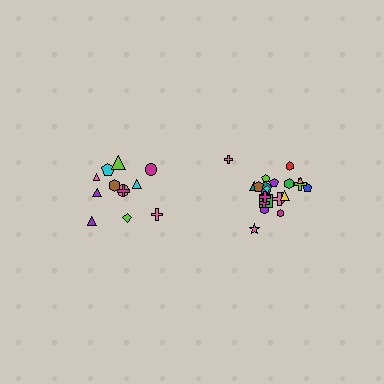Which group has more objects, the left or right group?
The right group.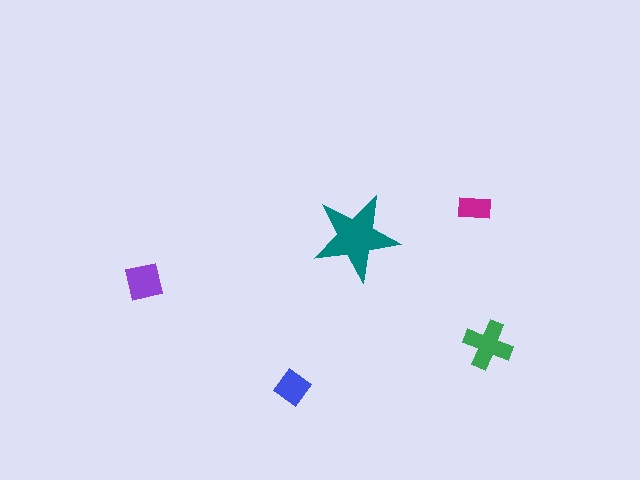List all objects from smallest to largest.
The magenta rectangle, the blue diamond, the purple square, the green cross, the teal star.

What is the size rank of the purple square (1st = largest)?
3rd.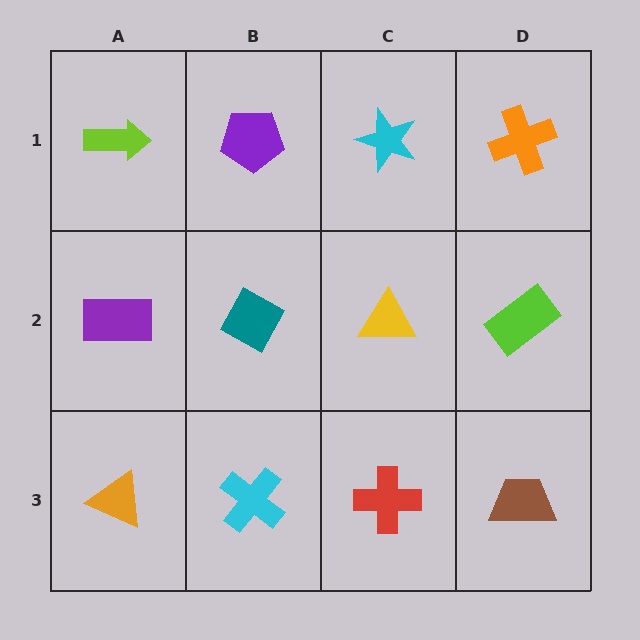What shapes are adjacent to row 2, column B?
A purple pentagon (row 1, column B), a cyan cross (row 3, column B), a purple rectangle (row 2, column A), a yellow triangle (row 2, column C).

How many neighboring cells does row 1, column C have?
3.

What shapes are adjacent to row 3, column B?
A teal diamond (row 2, column B), an orange triangle (row 3, column A), a red cross (row 3, column C).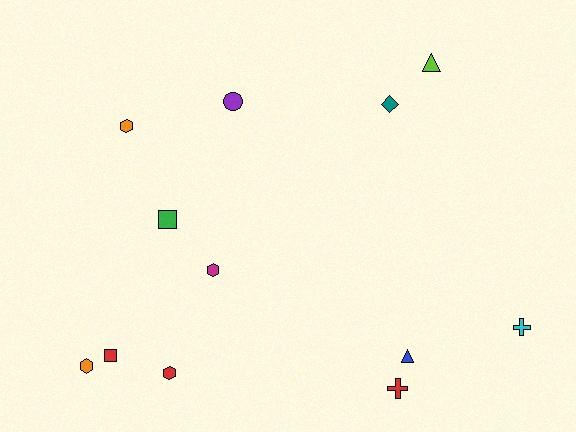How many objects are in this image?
There are 12 objects.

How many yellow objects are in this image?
There are no yellow objects.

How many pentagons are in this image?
There are no pentagons.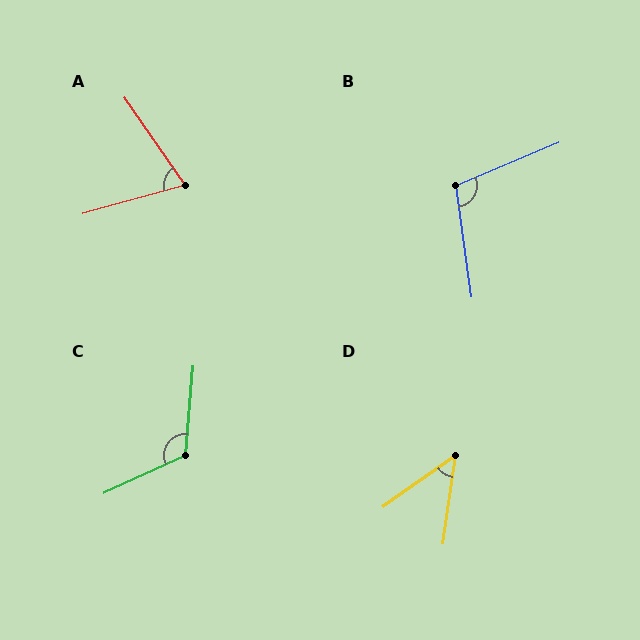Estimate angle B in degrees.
Approximately 105 degrees.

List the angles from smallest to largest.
D (47°), A (71°), B (105°), C (120°).